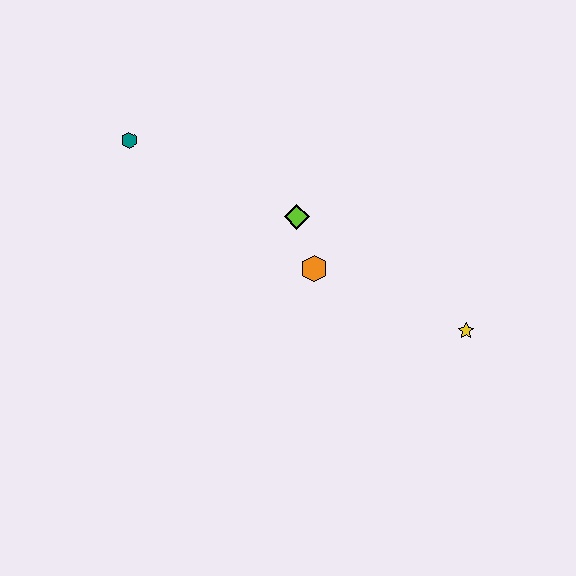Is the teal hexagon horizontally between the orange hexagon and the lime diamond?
No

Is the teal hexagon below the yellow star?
No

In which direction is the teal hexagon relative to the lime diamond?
The teal hexagon is to the left of the lime diamond.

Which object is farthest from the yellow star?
The teal hexagon is farthest from the yellow star.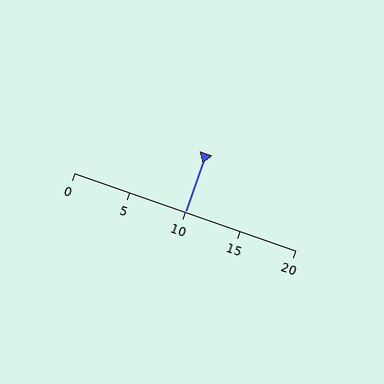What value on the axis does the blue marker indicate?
The marker indicates approximately 10.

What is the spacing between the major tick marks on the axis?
The major ticks are spaced 5 apart.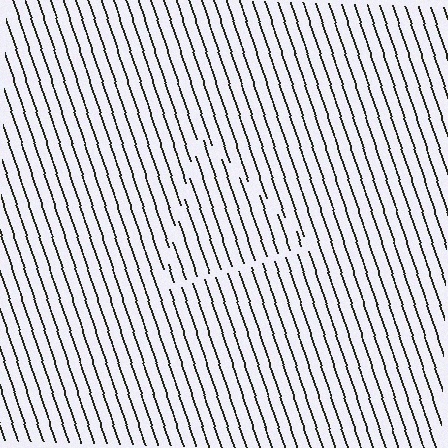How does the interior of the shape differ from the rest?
The interior of the shape contains the same grating, shifted by half a period — the contour is defined by the phase discontinuity where line-ends from the inner and outer gratings abut.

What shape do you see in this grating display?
An illusory triangle. The interior of the shape contains the same grating, shifted by half a period — the contour is defined by the phase discontinuity where line-ends from the inner and outer gratings abut.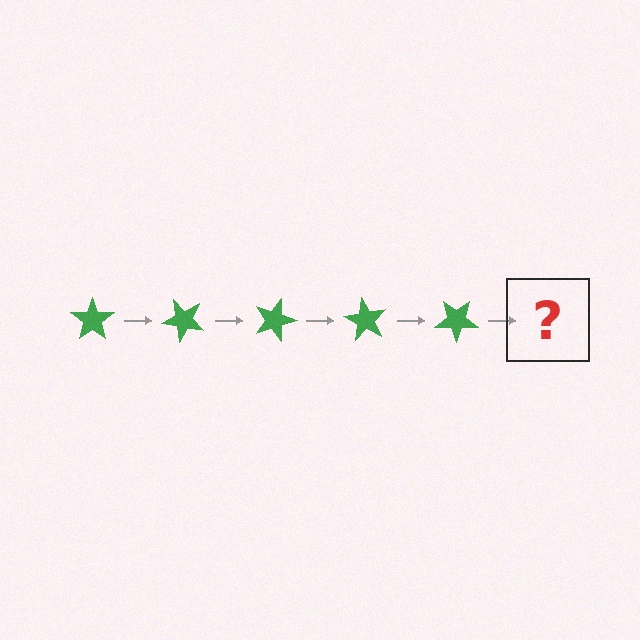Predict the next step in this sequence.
The next step is a green star rotated 225 degrees.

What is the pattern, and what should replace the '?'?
The pattern is that the star rotates 45 degrees each step. The '?' should be a green star rotated 225 degrees.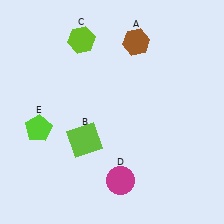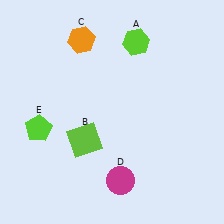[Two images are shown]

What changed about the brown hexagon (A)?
In Image 1, A is brown. In Image 2, it changed to lime.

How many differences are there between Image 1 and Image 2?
There are 2 differences between the two images.